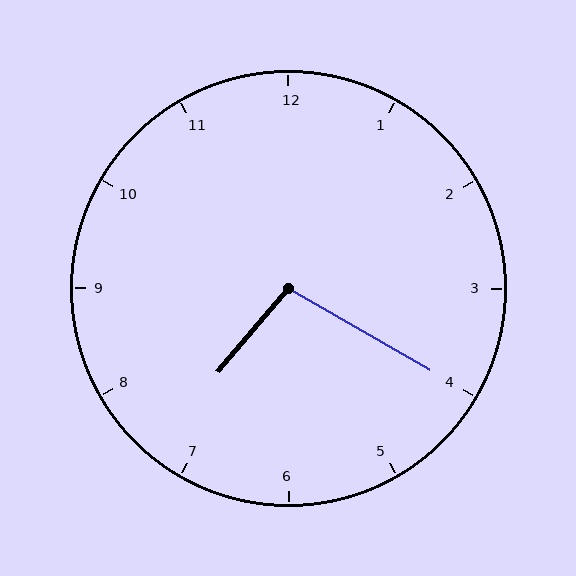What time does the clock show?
7:20.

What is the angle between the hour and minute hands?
Approximately 100 degrees.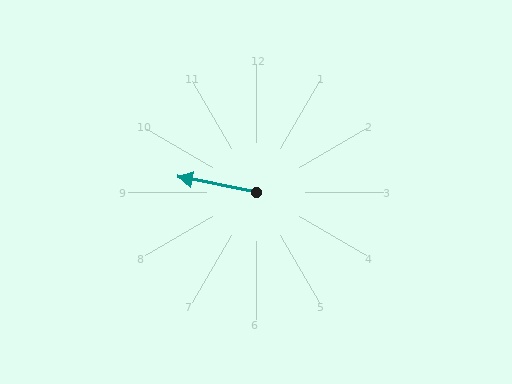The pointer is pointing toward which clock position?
Roughly 9 o'clock.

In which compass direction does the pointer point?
West.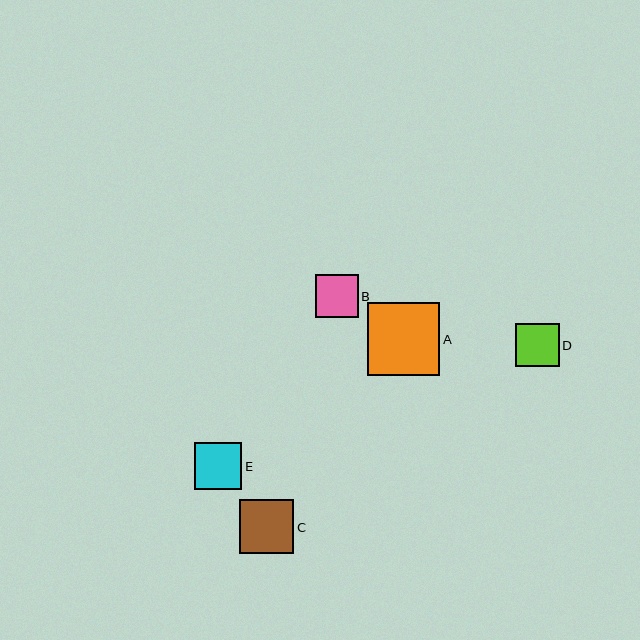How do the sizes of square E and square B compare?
Square E and square B are approximately the same size.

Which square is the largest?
Square A is the largest with a size of approximately 73 pixels.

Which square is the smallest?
Square B is the smallest with a size of approximately 43 pixels.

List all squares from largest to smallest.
From largest to smallest: A, C, E, D, B.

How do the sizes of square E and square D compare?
Square E and square D are approximately the same size.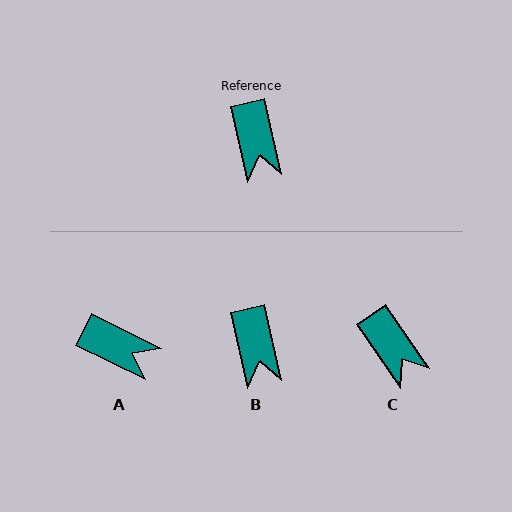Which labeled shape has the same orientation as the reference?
B.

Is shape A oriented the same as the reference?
No, it is off by about 51 degrees.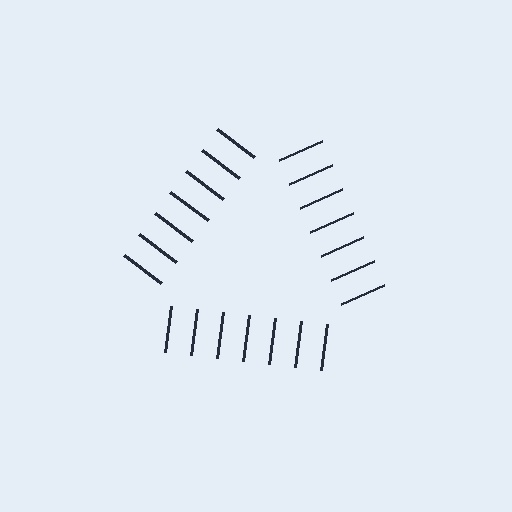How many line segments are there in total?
21 — 7 along each of the 3 edges.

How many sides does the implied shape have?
3 sides — the line-ends trace a triangle.